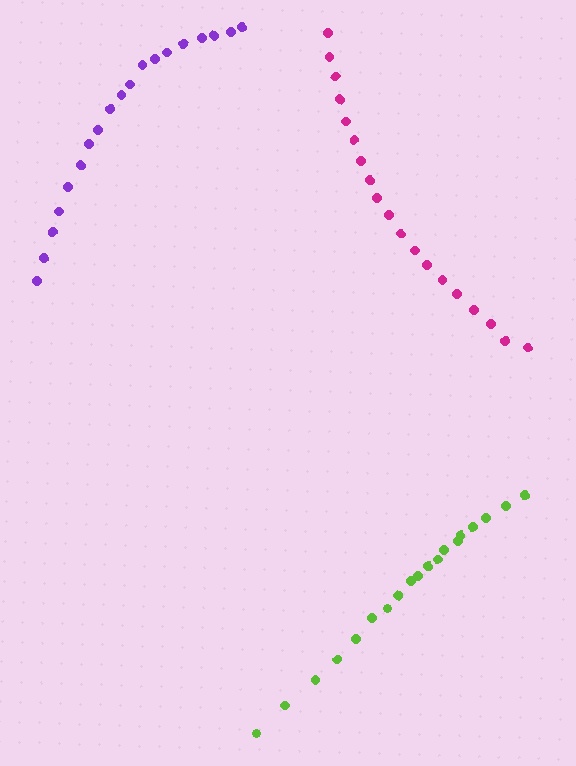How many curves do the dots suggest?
There are 3 distinct paths.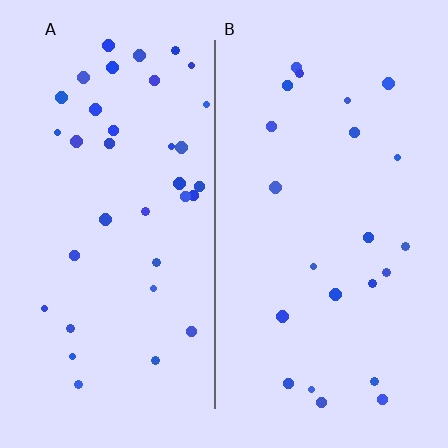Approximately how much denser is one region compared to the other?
Approximately 1.6× — region A over region B.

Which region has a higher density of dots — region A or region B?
A (the left).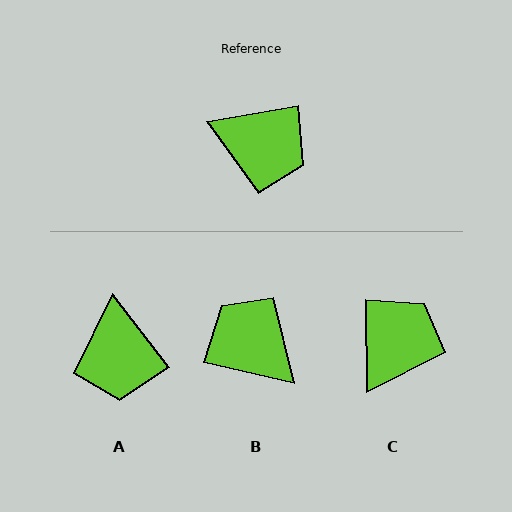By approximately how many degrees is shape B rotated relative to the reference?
Approximately 157 degrees counter-clockwise.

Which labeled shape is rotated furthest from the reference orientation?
B, about 157 degrees away.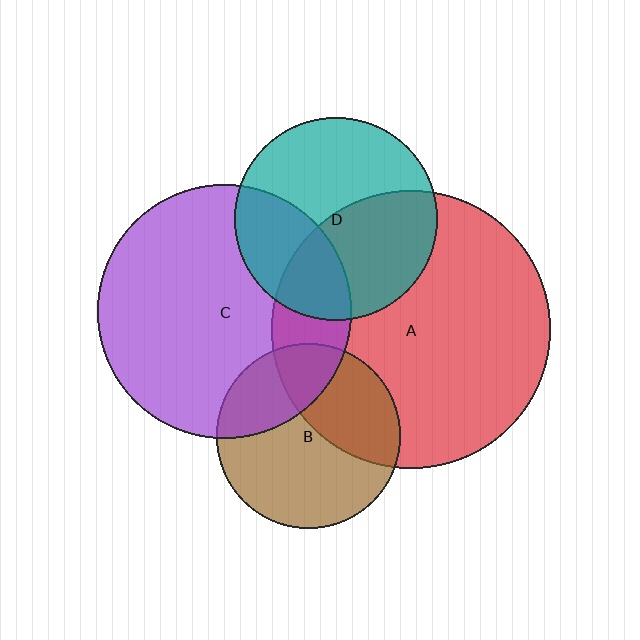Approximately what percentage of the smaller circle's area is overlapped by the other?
Approximately 35%.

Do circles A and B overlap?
Yes.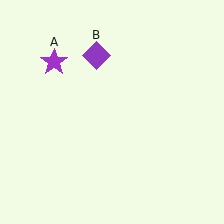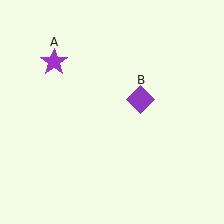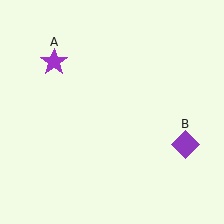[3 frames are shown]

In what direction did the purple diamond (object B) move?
The purple diamond (object B) moved down and to the right.